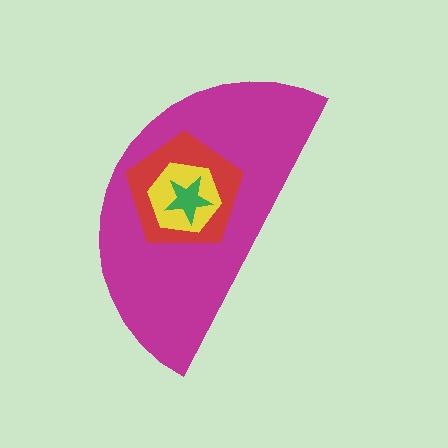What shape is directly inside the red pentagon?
The yellow hexagon.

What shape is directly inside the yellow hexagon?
The green star.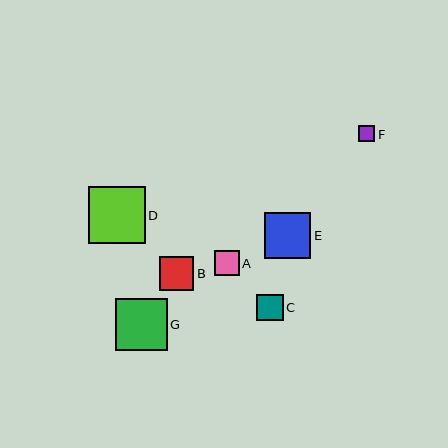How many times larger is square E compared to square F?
Square E is approximately 2.8 times the size of square F.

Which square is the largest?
Square D is the largest with a size of approximately 57 pixels.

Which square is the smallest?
Square F is the smallest with a size of approximately 16 pixels.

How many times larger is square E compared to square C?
Square E is approximately 1.7 times the size of square C.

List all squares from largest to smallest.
From largest to smallest: D, G, E, B, C, A, F.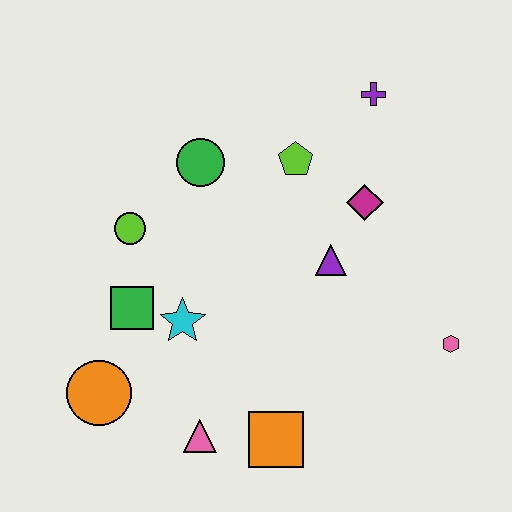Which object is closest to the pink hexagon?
The purple triangle is closest to the pink hexagon.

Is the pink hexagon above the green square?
No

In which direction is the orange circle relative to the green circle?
The orange circle is below the green circle.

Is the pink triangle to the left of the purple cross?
Yes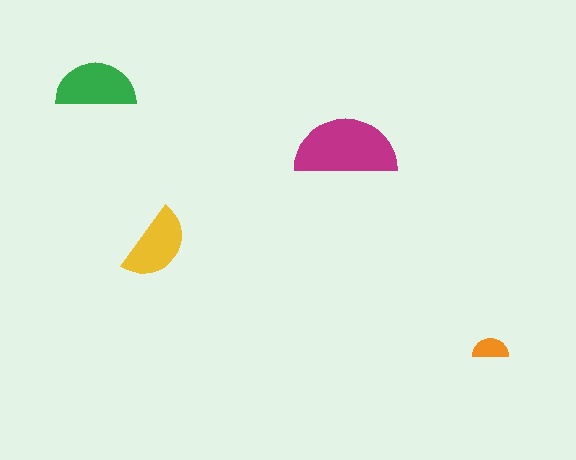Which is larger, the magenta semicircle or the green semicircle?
The magenta one.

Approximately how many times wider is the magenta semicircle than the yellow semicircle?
About 1.5 times wider.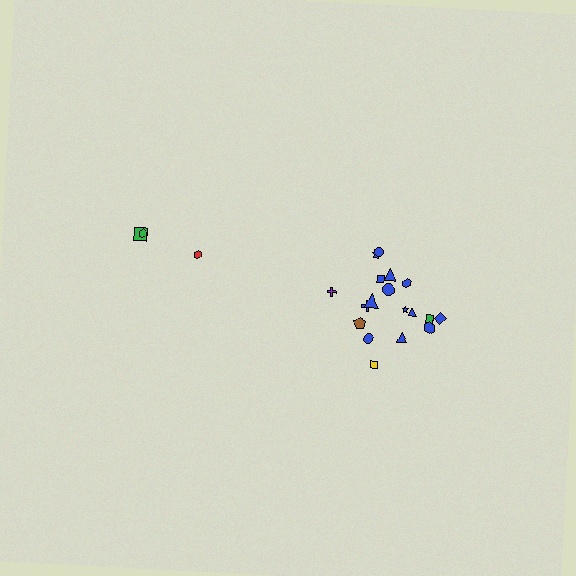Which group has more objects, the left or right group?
The right group.